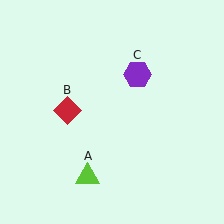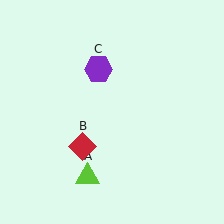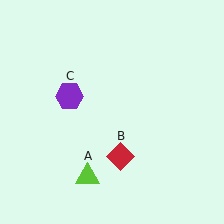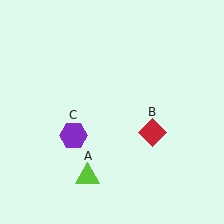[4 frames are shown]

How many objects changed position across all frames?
2 objects changed position: red diamond (object B), purple hexagon (object C).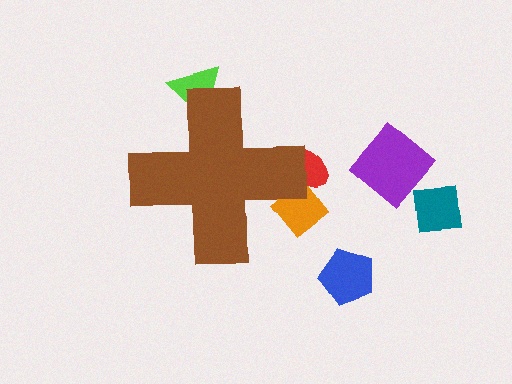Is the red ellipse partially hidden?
Yes, the red ellipse is partially hidden behind the brown cross.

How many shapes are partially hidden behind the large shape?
3 shapes are partially hidden.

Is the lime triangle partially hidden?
Yes, the lime triangle is partially hidden behind the brown cross.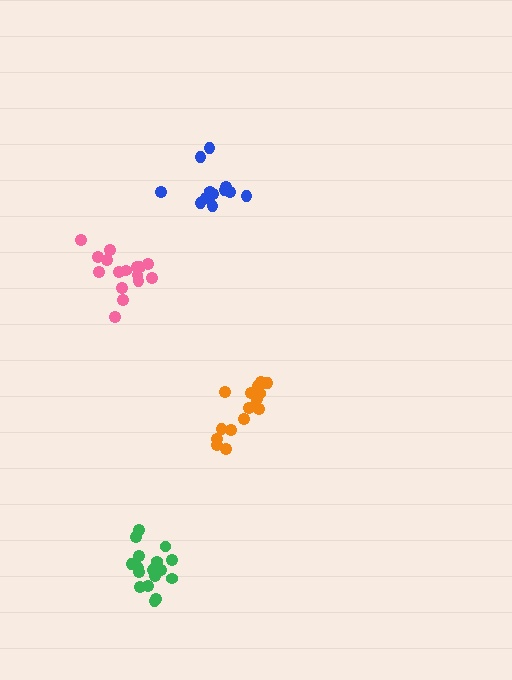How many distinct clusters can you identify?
There are 4 distinct clusters.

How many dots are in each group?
Group 1: 16 dots, Group 2: 12 dots, Group 3: 18 dots, Group 4: 17 dots (63 total).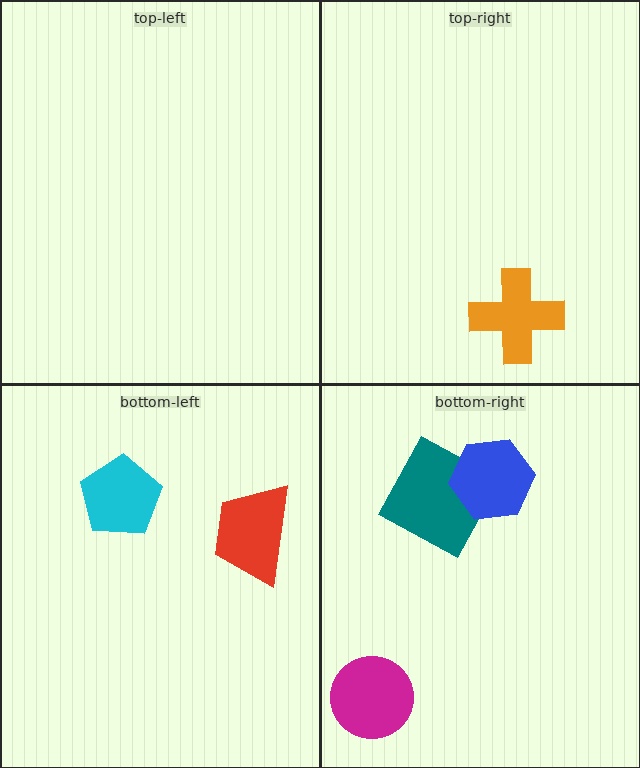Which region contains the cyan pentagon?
The bottom-left region.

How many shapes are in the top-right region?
1.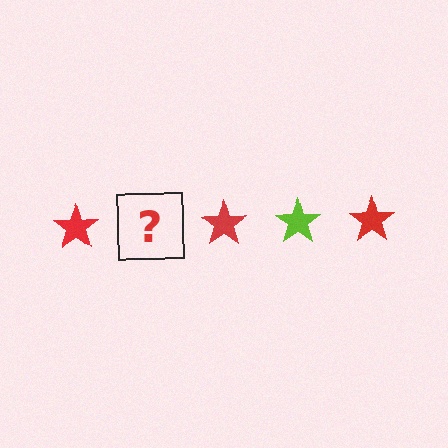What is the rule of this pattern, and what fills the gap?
The rule is that the pattern cycles through red, lime stars. The gap should be filled with a lime star.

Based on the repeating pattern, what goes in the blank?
The blank should be a lime star.